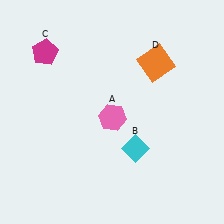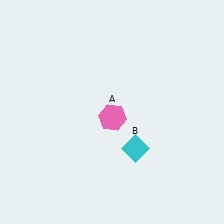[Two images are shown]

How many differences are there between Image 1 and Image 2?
There are 2 differences between the two images.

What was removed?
The orange square (D), the magenta pentagon (C) were removed in Image 2.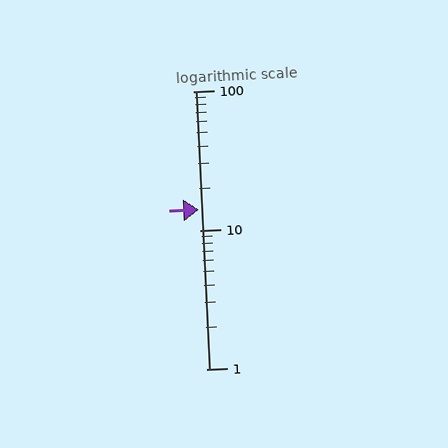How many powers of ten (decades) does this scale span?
The scale spans 2 decades, from 1 to 100.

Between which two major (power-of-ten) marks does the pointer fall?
The pointer is between 10 and 100.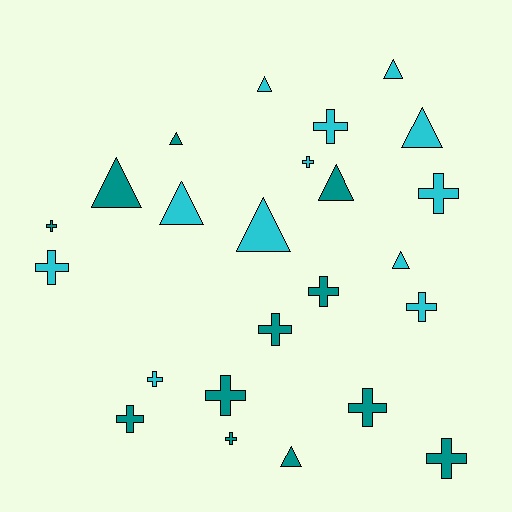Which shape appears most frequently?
Cross, with 14 objects.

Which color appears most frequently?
Cyan, with 12 objects.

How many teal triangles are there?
There are 4 teal triangles.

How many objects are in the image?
There are 24 objects.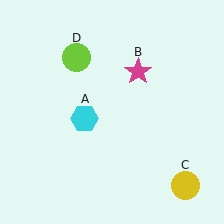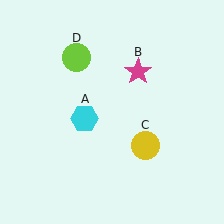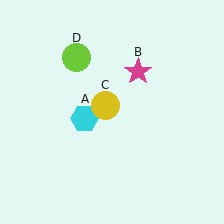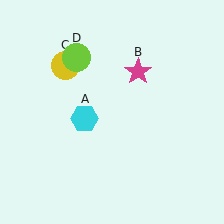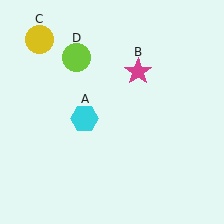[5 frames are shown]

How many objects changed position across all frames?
1 object changed position: yellow circle (object C).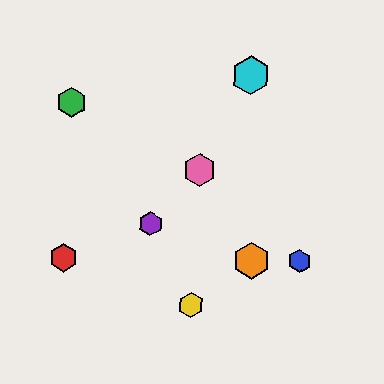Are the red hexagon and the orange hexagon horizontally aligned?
Yes, both are at y≈258.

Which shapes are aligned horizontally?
The red hexagon, the blue hexagon, the orange hexagon are aligned horizontally.